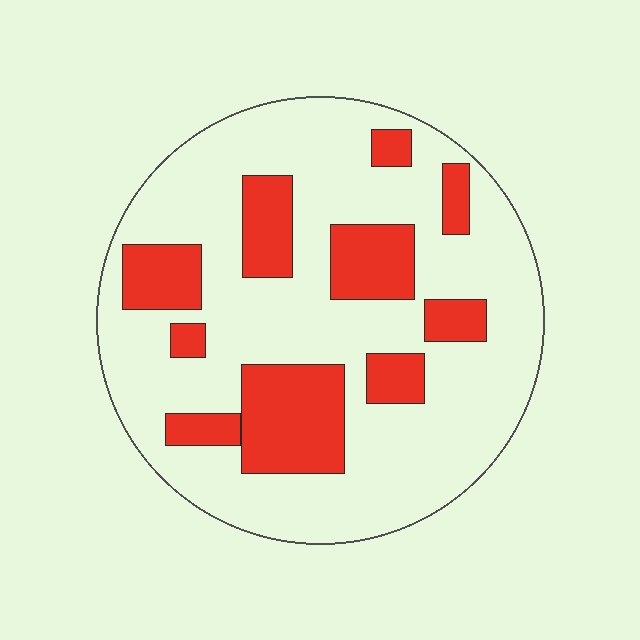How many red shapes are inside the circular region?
10.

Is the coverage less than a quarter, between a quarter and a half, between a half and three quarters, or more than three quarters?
Between a quarter and a half.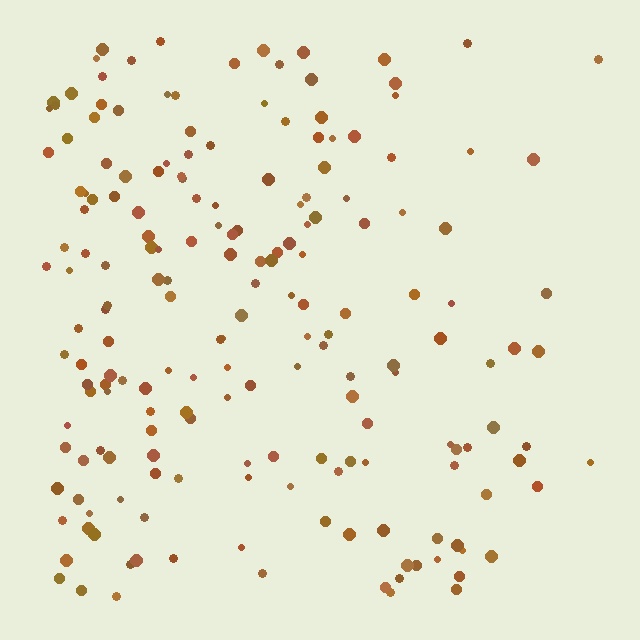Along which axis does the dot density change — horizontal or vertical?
Horizontal.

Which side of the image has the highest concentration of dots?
The left.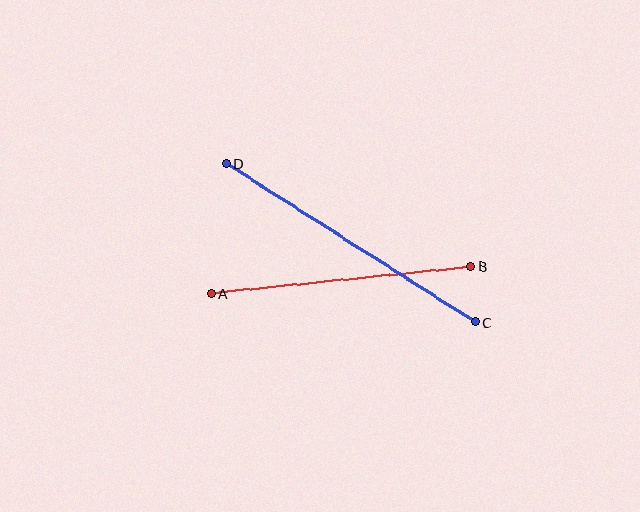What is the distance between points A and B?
The distance is approximately 261 pixels.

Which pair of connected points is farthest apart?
Points C and D are farthest apart.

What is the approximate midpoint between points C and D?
The midpoint is at approximately (351, 243) pixels.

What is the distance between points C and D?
The distance is approximately 295 pixels.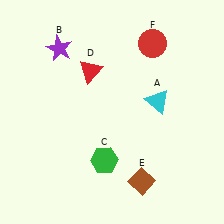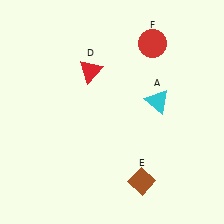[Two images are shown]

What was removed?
The purple star (B), the green hexagon (C) were removed in Image 2.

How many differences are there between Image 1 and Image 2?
There are 2 differences between the two images.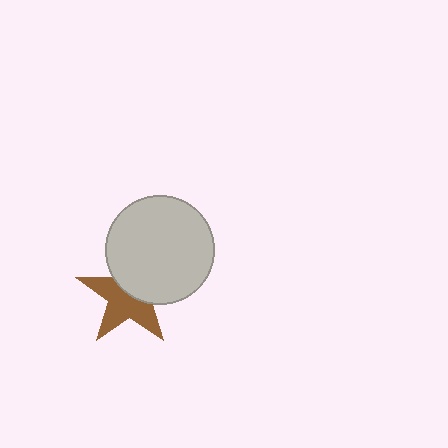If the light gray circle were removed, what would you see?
You would see the complete brown star.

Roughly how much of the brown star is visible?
About half of it is visible (roughly 57%).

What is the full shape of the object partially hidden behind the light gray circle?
The partially hidden object is a brown star.